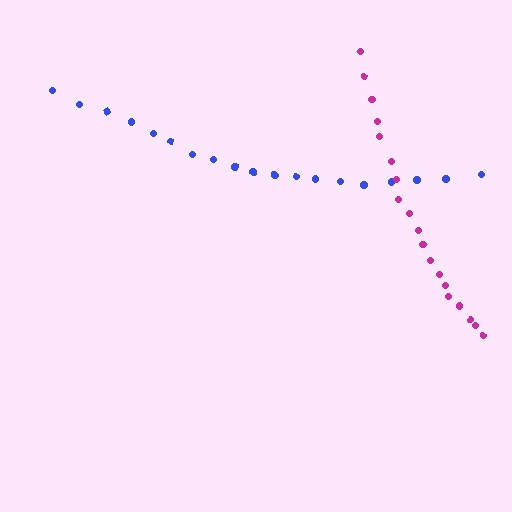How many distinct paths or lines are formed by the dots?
There are 2 distinct paths.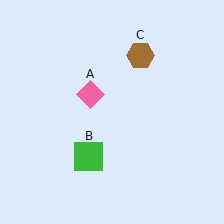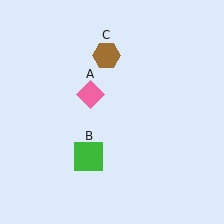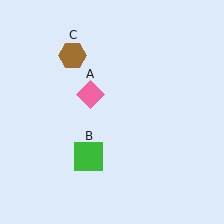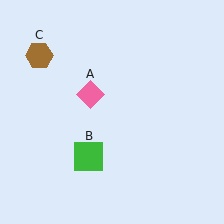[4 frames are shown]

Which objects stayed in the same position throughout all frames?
Pink diamond (object A) and green square (object B) remained stationary.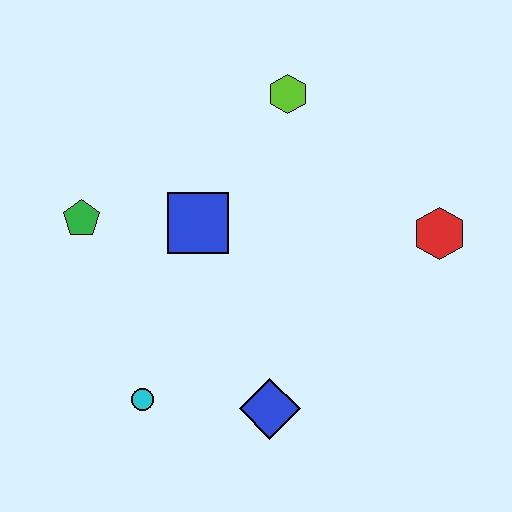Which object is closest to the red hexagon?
The lime hexagon is closest to the red hexagon.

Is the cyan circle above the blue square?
No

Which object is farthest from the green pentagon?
The red hexagon is farthest from the green pentagon.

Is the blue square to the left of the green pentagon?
No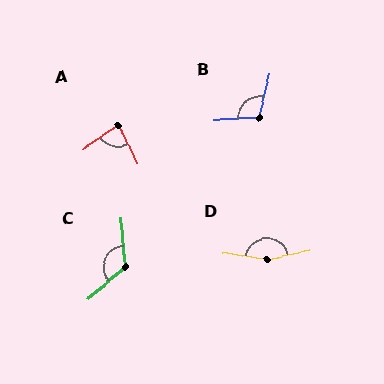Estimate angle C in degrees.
Approximately 128 degrees.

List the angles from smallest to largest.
A (81°), B (107°), C (128°), D (158°).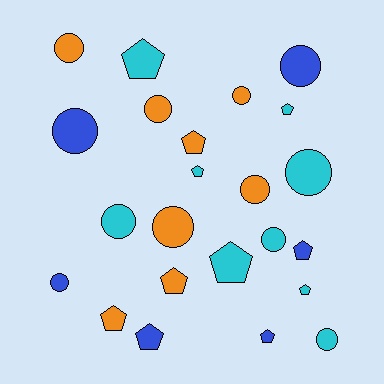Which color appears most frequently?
Cyan, with 9 objects.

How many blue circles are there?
There are 3 blue circles.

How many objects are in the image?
There are 23 objects.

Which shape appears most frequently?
Circle, with 12 objects.